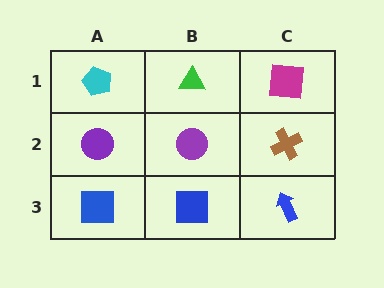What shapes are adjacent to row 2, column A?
A cyan pentagon (row 1, column A), a blue square (row 3, column A), a purple circle (row 2, column B).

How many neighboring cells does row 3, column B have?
3.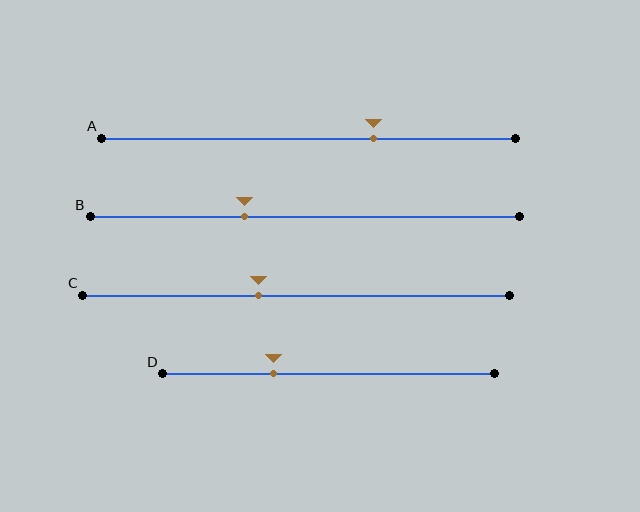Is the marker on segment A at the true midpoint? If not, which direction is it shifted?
No, the marker on segment A is shifted to the right by about 16% of the segment length.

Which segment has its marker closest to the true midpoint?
Segment C has its marker closest to the true midpoint.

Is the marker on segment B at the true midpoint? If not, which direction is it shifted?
No, the marker on segment B is shifted to the left by about 14% of the segment length.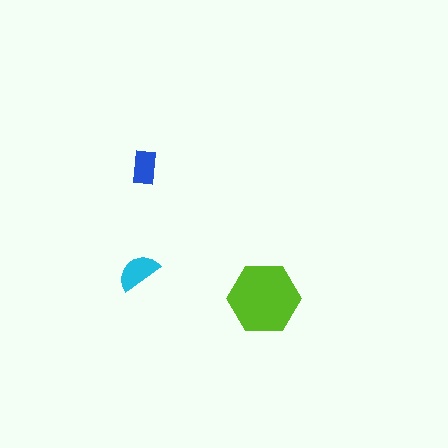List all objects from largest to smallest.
The lime hexagon, the cyan semicircle, the blue rectangle.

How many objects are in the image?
There are 3 objects in the image.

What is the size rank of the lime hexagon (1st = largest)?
1st.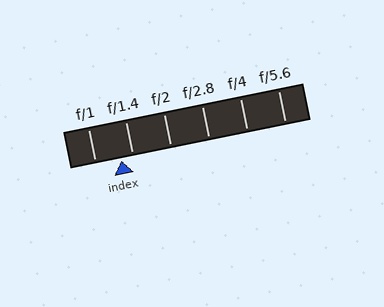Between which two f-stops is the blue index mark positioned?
The index mark is between f/1 and f/1.4.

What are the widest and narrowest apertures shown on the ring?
The widest aperture shown is f/1 and the narrowest is f/5.6.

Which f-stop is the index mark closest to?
The index mark is closest to f/1.4.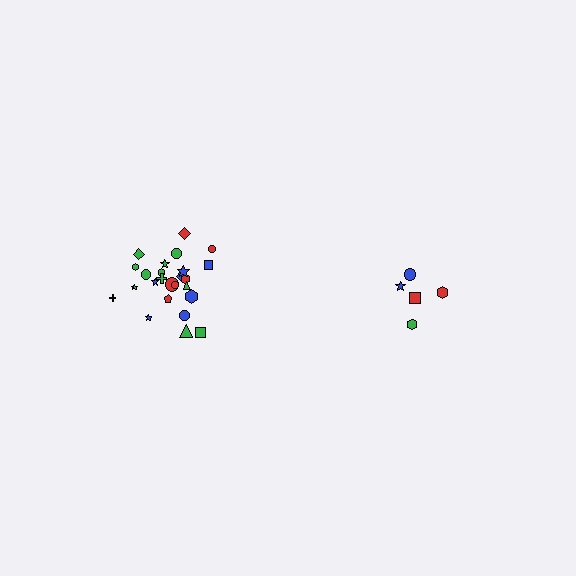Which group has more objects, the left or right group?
The left group.